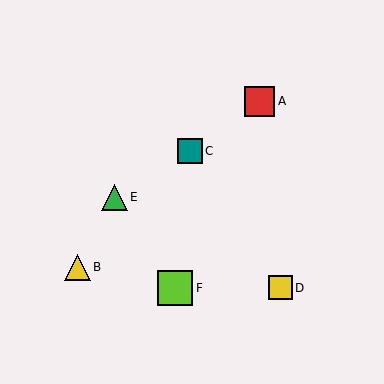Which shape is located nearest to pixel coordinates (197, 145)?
The teal square (labeled C) at (190, 151) is nearest to that location.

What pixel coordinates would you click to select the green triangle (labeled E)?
Click at (115, 197) to select the green triangle E.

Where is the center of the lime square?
The center of the lime square is at (175, 288).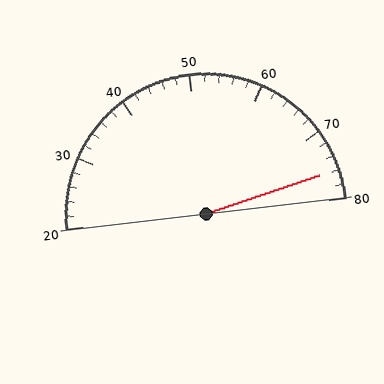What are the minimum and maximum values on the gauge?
The gauge ranges from 20 to 80.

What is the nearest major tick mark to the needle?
The nearest major tick mark is 80.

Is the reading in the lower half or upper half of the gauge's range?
The reading is in the upper half of the range (20 to 80).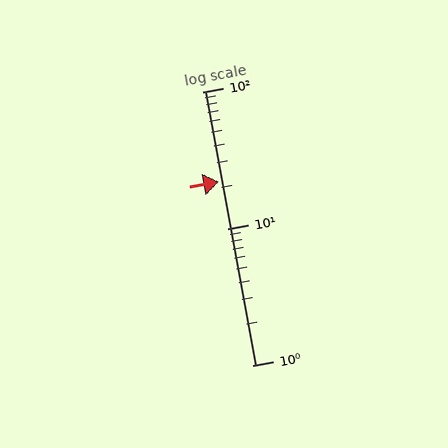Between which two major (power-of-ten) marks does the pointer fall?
The pointer is between 10 and 100.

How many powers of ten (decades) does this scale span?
The scale spans 2 decades, from 1 to 100.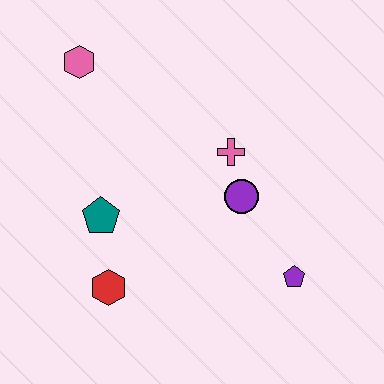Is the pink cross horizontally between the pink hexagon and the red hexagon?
No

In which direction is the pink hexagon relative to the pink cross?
The pink hexagon is to the left of the pink cross.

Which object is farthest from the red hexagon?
The pink hexagon is farthest from the red hexagon.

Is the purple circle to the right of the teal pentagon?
Yes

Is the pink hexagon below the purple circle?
No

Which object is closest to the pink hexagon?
The teal pentagon is closest to the pink hexagon.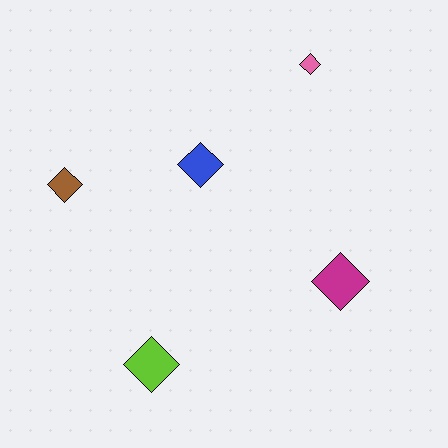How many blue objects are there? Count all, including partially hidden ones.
There is 1 blue object.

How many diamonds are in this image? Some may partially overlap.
There are 5 diamonds.